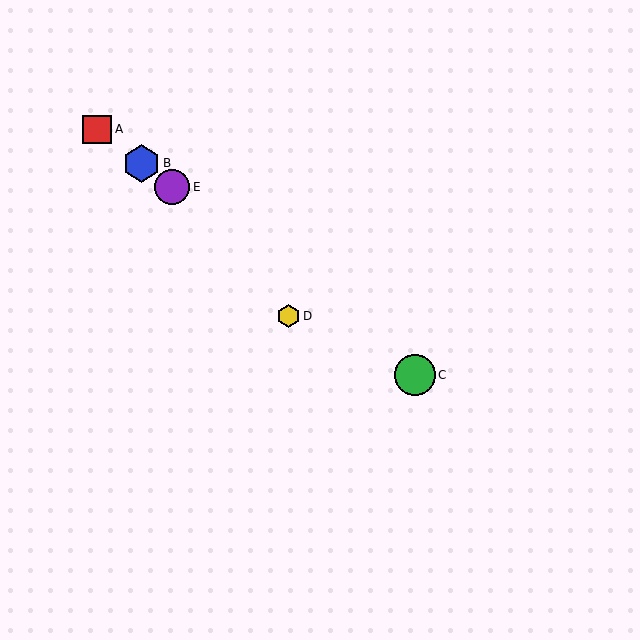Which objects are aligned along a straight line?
Objects A, B, C, E are aligned along a straight line.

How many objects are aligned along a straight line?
4 objects (A, B, C, E) are aligned along a straight line.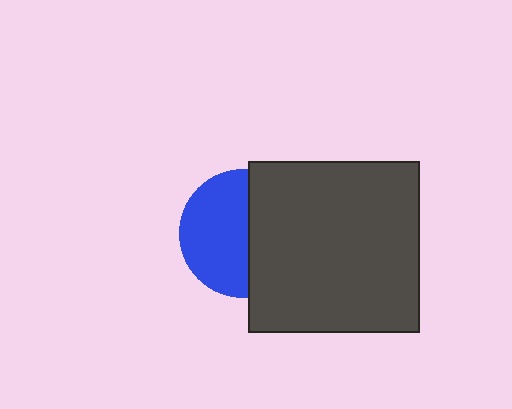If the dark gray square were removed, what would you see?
You would see the complete blue circle.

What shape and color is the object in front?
The object in front is a dark gray square.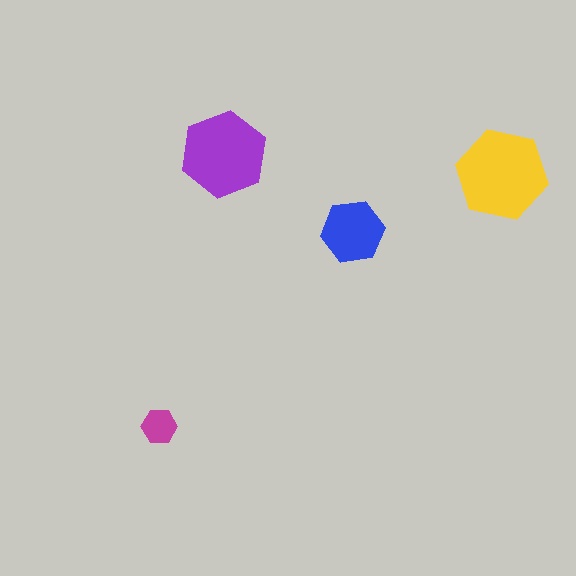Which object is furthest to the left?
The magenta hexagon is leftmost.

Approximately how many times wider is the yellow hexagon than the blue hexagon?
About 1.5 times wider.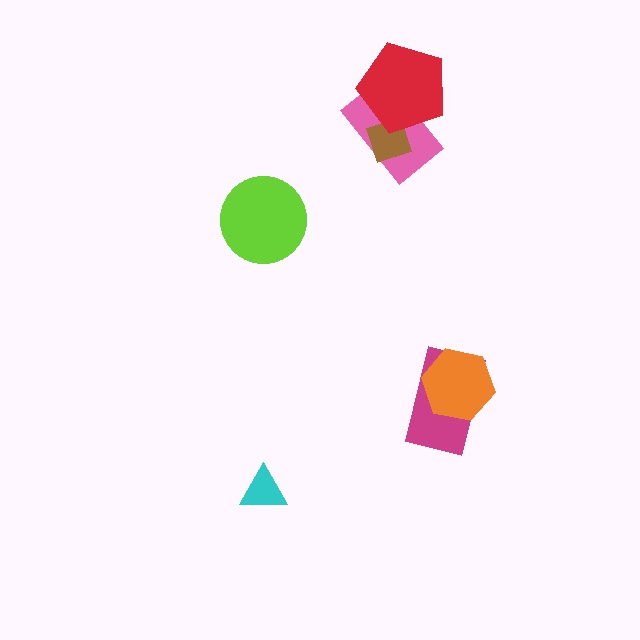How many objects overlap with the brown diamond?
2 objects overlap with the brown diamond.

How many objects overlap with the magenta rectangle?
1 object overlaps with the magenta rectangle.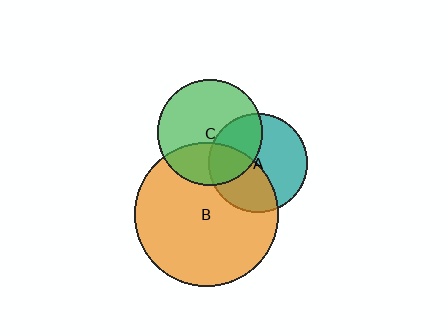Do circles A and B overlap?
Yes.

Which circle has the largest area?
Circle B (orange).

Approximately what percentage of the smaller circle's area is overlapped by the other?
Approximately 40%.